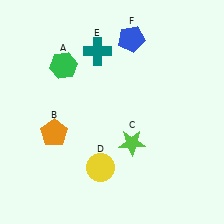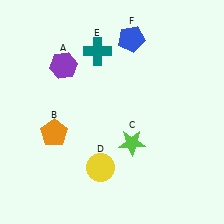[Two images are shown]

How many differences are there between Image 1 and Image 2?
There is 1 difference between the two images.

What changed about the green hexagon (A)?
In Image 1, A is green. In Image 2, it changed to purple.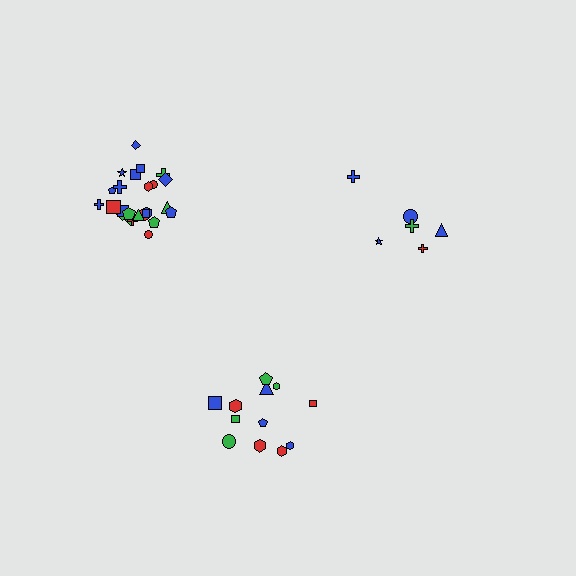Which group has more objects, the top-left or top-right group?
The top-left group.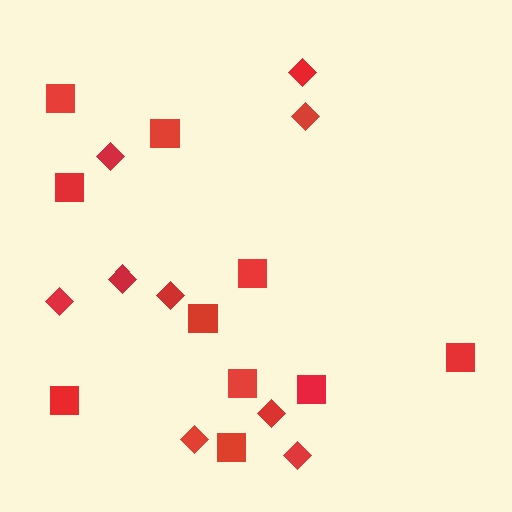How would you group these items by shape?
There are 2 groups: one group of diamonds (9) and one group of squares (10).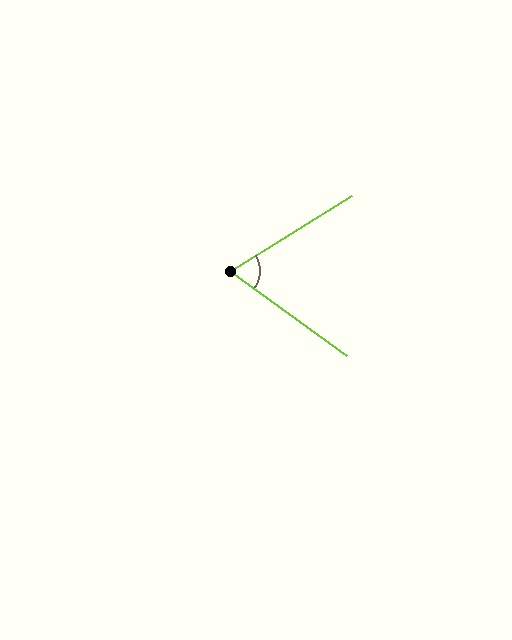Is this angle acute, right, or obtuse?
It is acute.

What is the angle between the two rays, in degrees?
Approximately 68 degrees.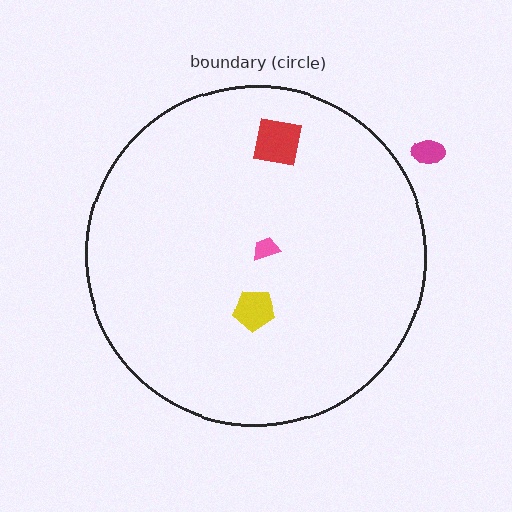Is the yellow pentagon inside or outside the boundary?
Inside.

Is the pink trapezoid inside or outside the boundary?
Inside.